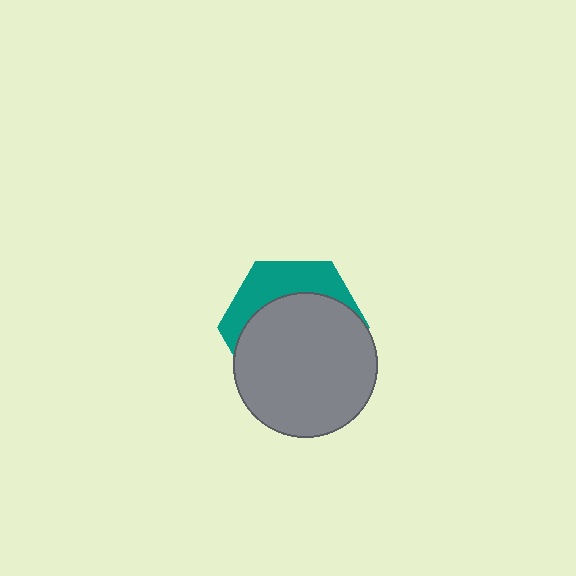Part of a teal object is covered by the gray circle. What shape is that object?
It is a hexagon.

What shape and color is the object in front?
The object in front is a gray circle.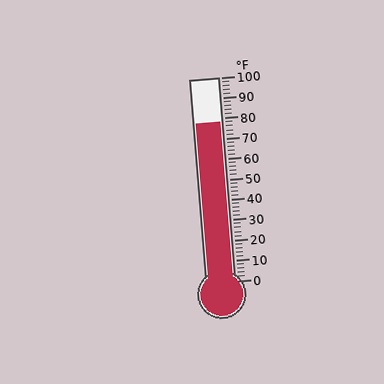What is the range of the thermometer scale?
The thermometer scale ranges from 0°F to 100°F.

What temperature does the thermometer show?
The thermometer shows approximately 78°F.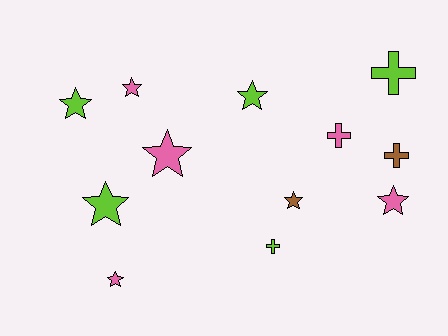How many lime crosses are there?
There are 2 lime crosses.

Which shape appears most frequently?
Star, with 8 objects.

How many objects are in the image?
There are 12 objects.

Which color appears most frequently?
Pink, with 5 objects.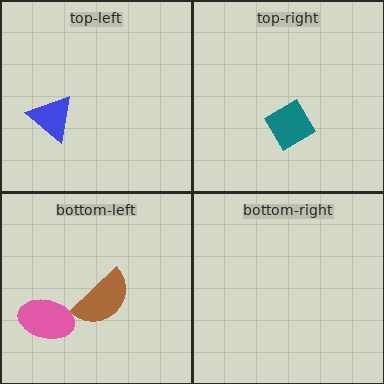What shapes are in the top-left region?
The blue triangle.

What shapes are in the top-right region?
The teal diamond.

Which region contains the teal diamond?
The top-right region.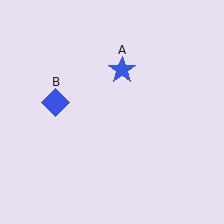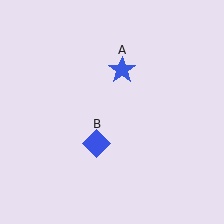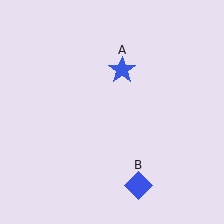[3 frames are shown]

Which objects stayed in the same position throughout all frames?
Blue star (object A) remained stationary.